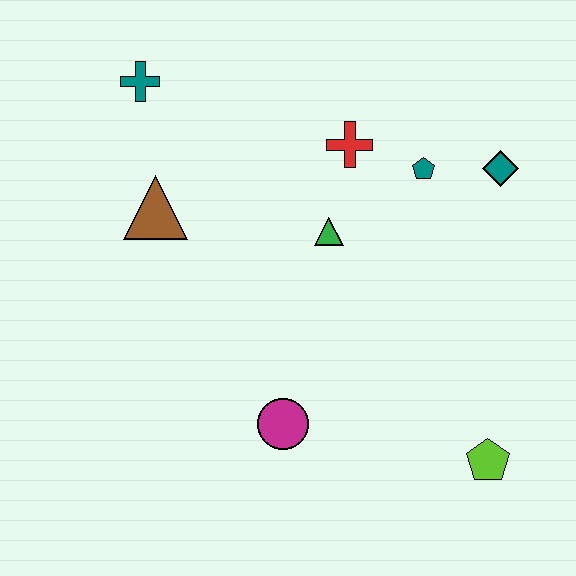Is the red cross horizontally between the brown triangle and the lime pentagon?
Yes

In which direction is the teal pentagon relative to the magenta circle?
The teal pentagon is above the magenta circle.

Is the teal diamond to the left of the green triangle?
No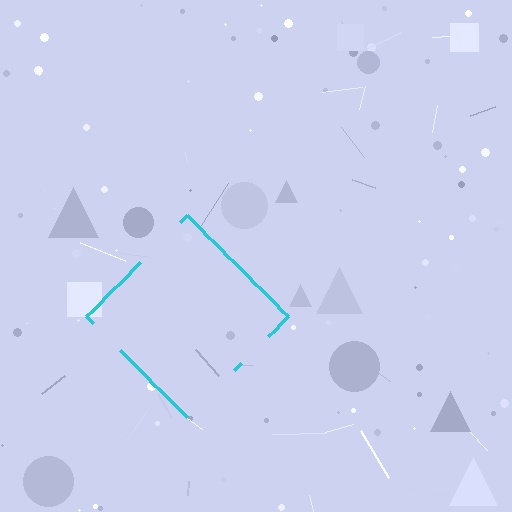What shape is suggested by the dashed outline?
The dashed outline suggests a diamond.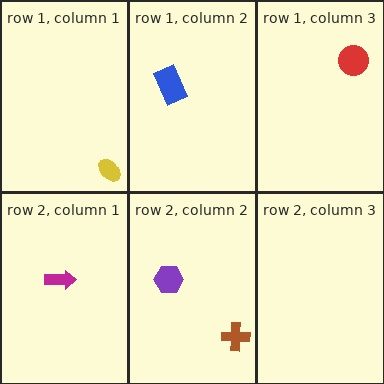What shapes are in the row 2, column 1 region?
The magenta arrow.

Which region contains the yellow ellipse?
The row 1, column 1 region.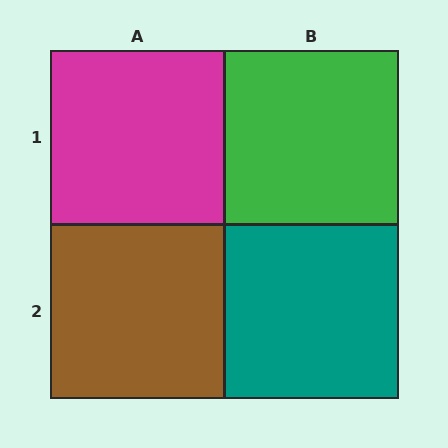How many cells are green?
1 cell is green.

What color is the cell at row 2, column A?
Brown.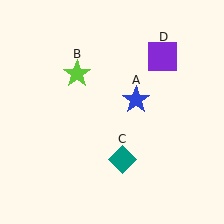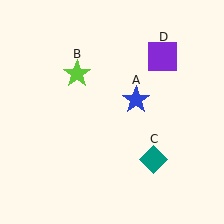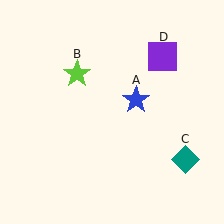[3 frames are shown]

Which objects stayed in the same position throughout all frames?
Blue star (object A) and lime star (object B) and purple square (object D) remained stationary.